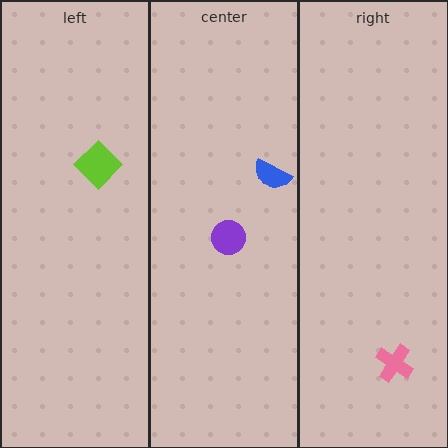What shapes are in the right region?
The pink cross.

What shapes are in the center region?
The blue semicircle, the purple circle.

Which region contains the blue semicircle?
The center region.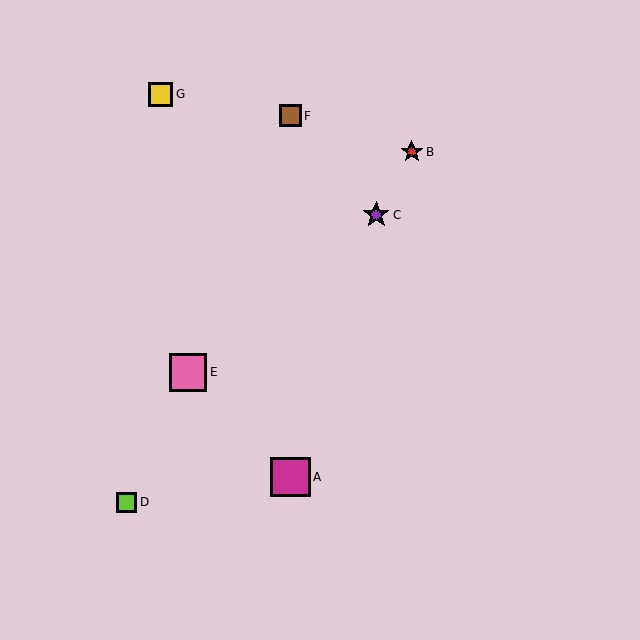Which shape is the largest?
The magenta square (labeled A) is the largest.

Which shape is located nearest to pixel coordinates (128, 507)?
The lime square (labeled D) at (127, 502) is nearest to that location.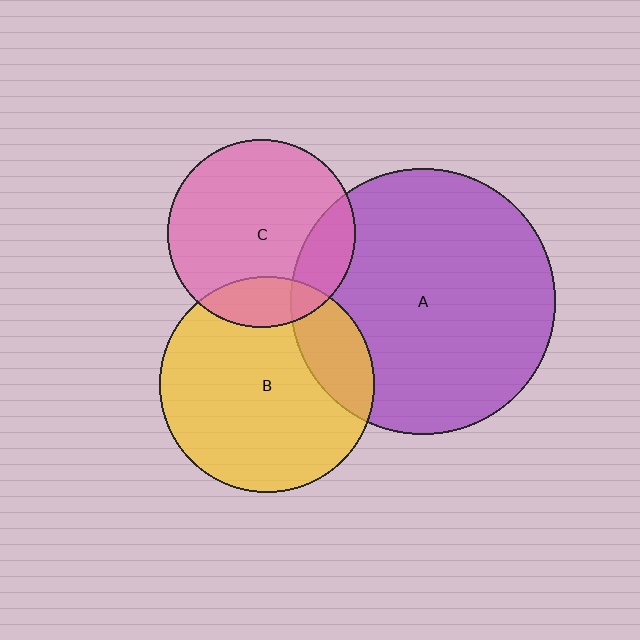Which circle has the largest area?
Circle A (purple).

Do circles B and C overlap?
Yes.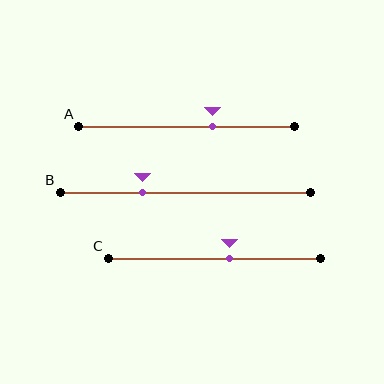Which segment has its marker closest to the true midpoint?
Segment C has its marker closest to the true midpoint.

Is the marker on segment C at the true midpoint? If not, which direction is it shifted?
No, the marker on segment C is shifted to the right by about 7% of the segment length.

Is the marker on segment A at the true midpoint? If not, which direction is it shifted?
No, the marker on segment A is shifted to the right by about 12% of the segment length.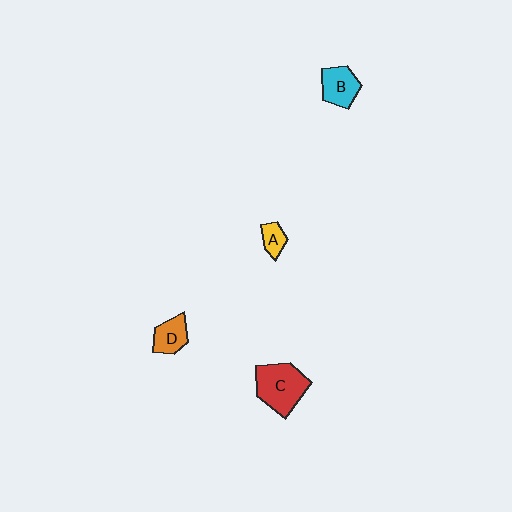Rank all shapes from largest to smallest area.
From largest to smallest: C (red), B (cyan), D (orange), A (yellow).